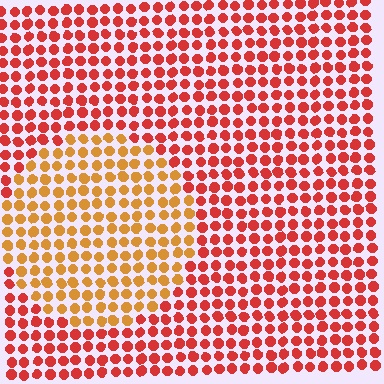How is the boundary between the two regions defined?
The boundary is defined purely by a slight shift in hue (about 35 degrees). Spacing, size, and orientation are identical on both sides.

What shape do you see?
I see a circle.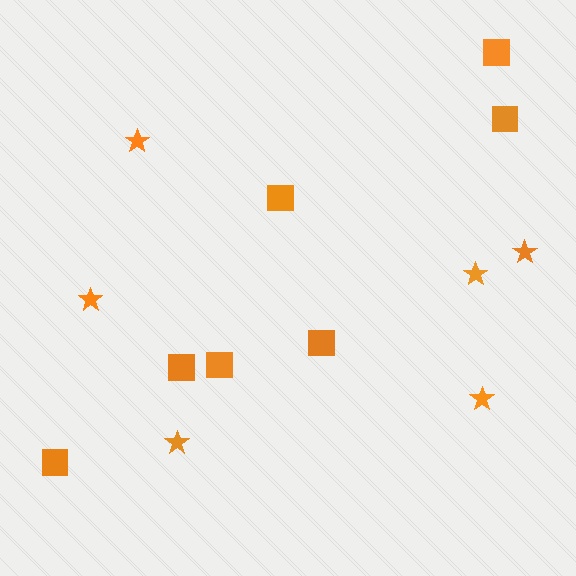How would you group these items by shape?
There are 2 groups: one group of stars (6) and one group of squares (7).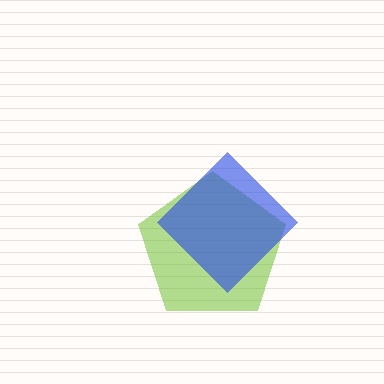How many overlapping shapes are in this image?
There are 2 overlapping shapes in the image.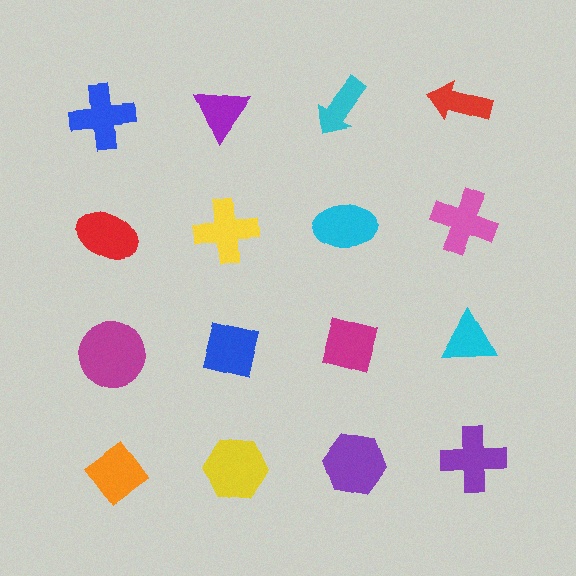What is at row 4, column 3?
A purple hexagon.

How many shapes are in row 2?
4 shapes.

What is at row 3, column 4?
A cyan triangle.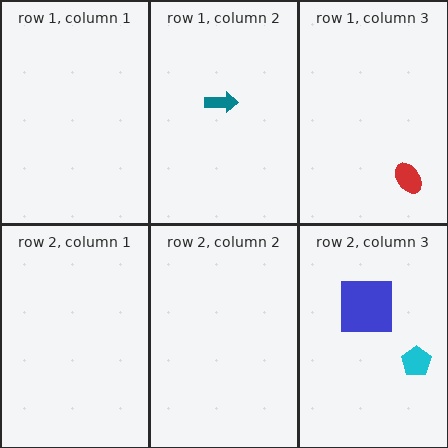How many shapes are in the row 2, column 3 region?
2.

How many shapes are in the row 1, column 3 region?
1.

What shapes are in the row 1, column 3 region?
The red ellipse.